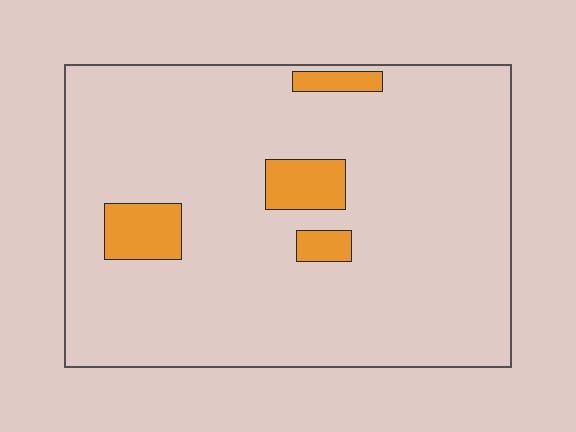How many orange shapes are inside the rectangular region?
4.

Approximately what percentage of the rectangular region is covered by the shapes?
Approximately 10%.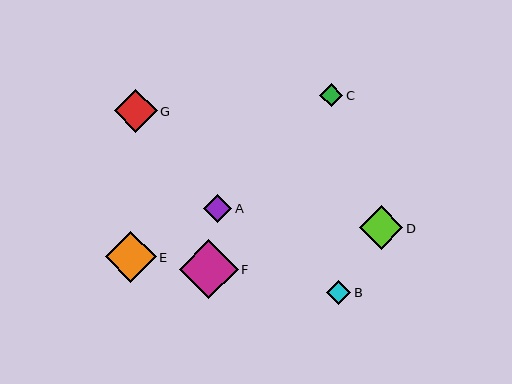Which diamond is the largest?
Diamond F is the largest with a size of approximately 58 pixels.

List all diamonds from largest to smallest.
From largest to smallest: F, E, D, G, A, B, C.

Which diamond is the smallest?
Diamond C is the smallest with a size of approximately 23 pixels.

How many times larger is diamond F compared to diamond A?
Diamond F is approximately 2.0 times the size of diamond A.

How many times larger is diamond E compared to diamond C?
Diamond E is approximately 2.2 times the size of diamond C.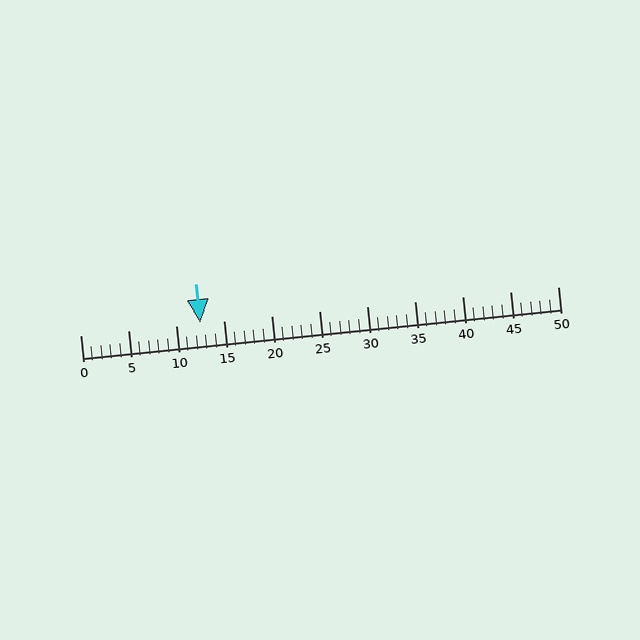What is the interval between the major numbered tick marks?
The major tick marks are spaced 5 units apart.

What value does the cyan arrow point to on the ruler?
The cyan arrow points to approximately 12.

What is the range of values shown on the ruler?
The ruler shows values from 0 to 50.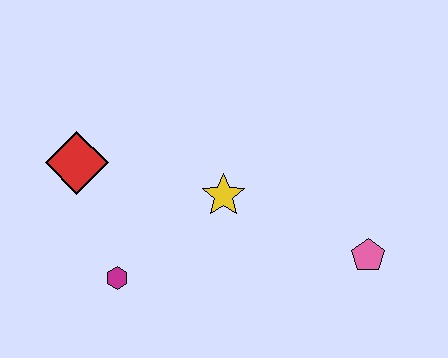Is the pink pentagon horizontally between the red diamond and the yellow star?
No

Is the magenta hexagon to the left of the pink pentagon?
Yes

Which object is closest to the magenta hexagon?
The red diamond is closest to the magenta hexagon.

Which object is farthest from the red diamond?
The pink pentagon is farthest from the red diamond.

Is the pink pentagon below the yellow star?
Yes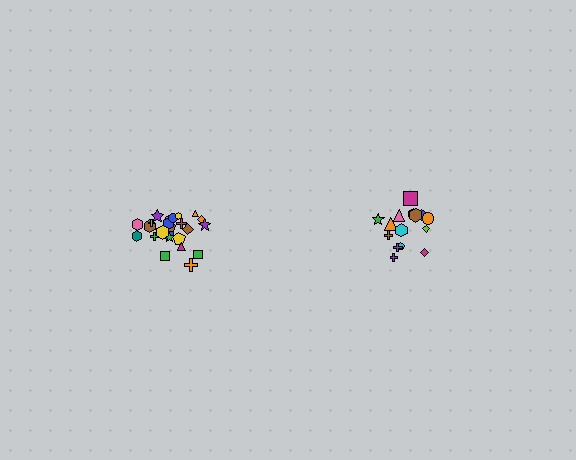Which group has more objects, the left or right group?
The left group.